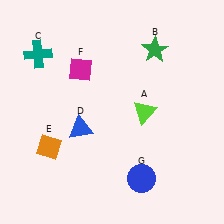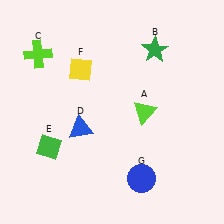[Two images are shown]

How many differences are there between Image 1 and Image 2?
There are 3 differences between the two images.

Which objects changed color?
C changed from teal to lime. E changed from orange to green. F changed from magenta to yellow.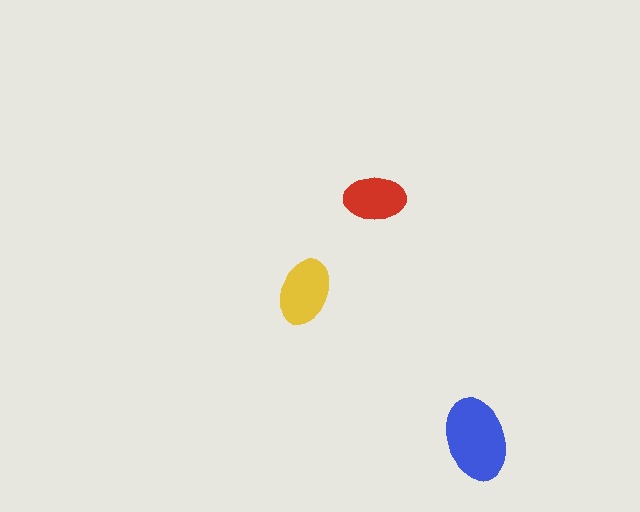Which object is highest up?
The red ellipse is topmost.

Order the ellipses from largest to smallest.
the blue one, the yellow one, the red one.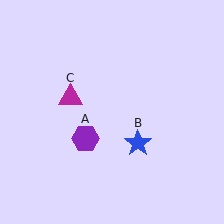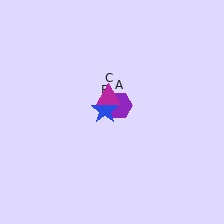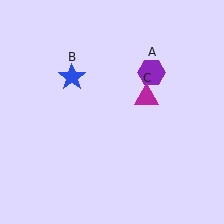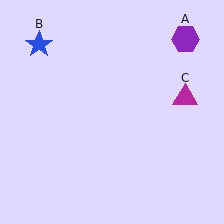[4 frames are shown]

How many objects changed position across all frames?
3 objects changed position: purple hexagon (object A), blue star (object B), magenta triangle (object C).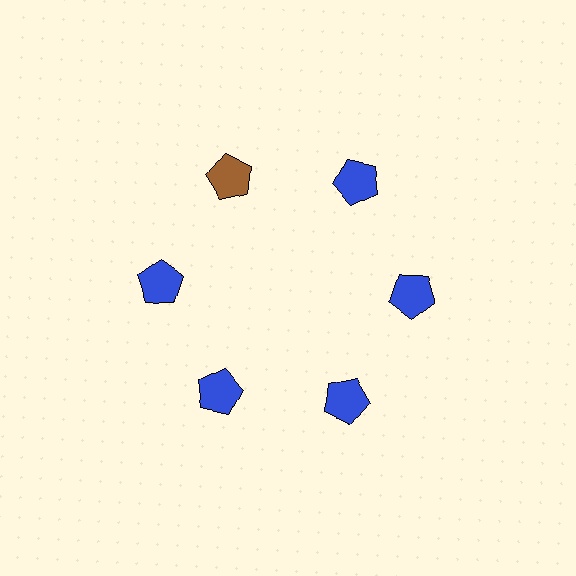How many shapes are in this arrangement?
There are 6 shapes arranged in a ring pattern.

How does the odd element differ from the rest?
It has a different color: brown instead of blue.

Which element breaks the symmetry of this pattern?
The brown pentagon at roughly the 11 o'clock position breaks the symmetry. All other shapes are blue pentagons.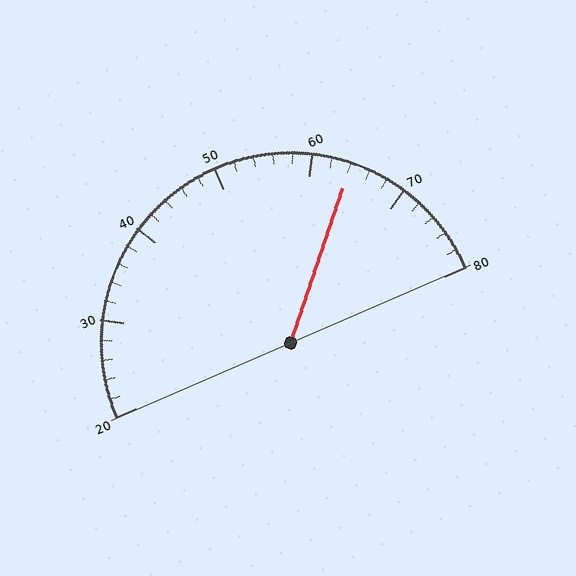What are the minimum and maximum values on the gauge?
The gauge ranges from 20 to 80.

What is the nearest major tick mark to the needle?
The nearest major tick mark is 60.